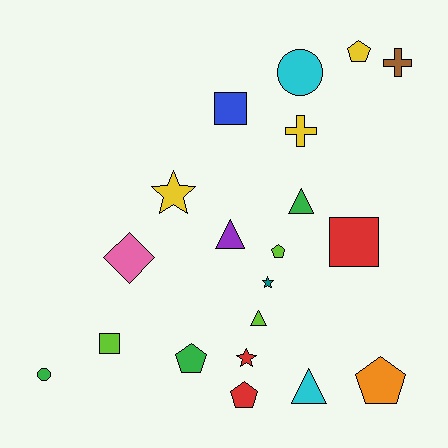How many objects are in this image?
There are 20 objects.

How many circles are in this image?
There are 2 circles.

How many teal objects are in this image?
There is 1 teal object.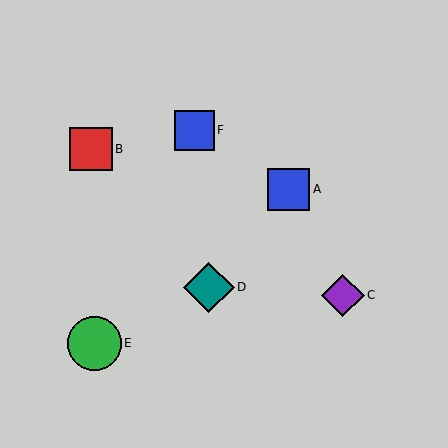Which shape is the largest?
The green circle (labeled E) is the largest.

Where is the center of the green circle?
The center of the green circle is at (94, 343).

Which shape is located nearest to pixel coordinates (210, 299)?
The teal diamond (labeled D) at (209, 287) is nearest to that location.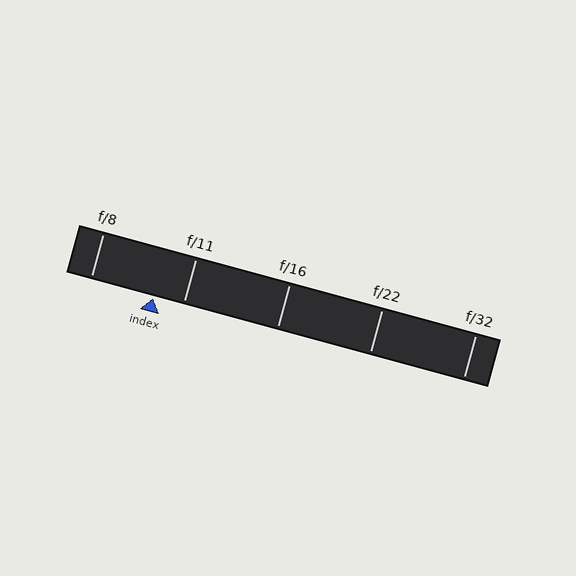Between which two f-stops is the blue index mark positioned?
The index mark is between f/8 and f/11.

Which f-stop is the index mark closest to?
The index mark is closest to f/11.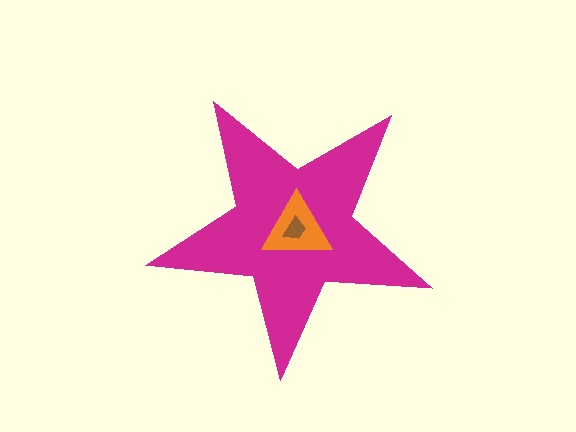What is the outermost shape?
The magenta star.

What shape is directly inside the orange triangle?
The brown trapezoid.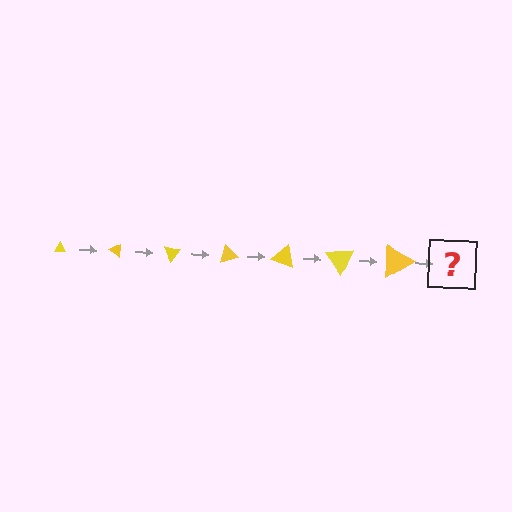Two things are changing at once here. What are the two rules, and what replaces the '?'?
The two rules are that the triangle grows larger each step and it rotates 35 degrees each step. The '?' should be a triangle, larger than the previous one and rotated 245 degrees from the start.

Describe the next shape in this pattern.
It should be a triangle, larger than the previous one and rotated 245 degrees from the start.